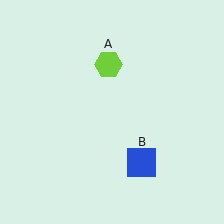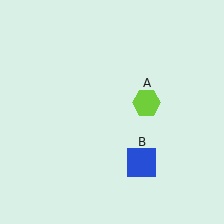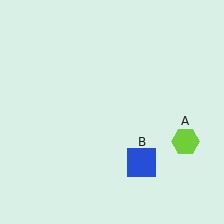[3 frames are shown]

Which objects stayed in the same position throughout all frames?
Blue square (object B) remained stationary.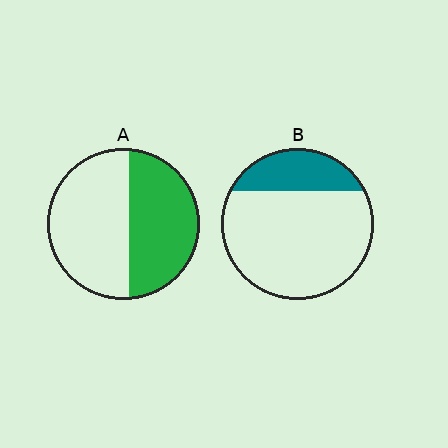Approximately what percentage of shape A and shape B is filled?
A is approximately 45% and B is approximately 25%.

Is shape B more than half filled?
No.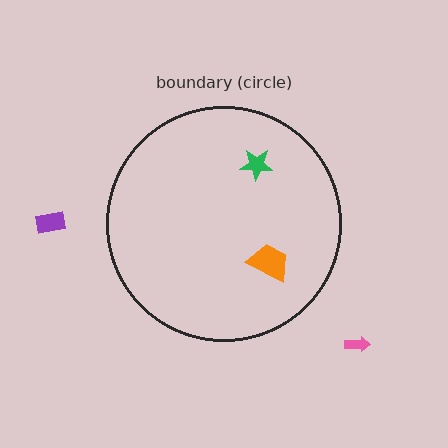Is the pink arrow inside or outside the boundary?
Outside.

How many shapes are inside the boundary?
2 inside, 2 outside.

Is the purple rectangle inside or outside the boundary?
Outside.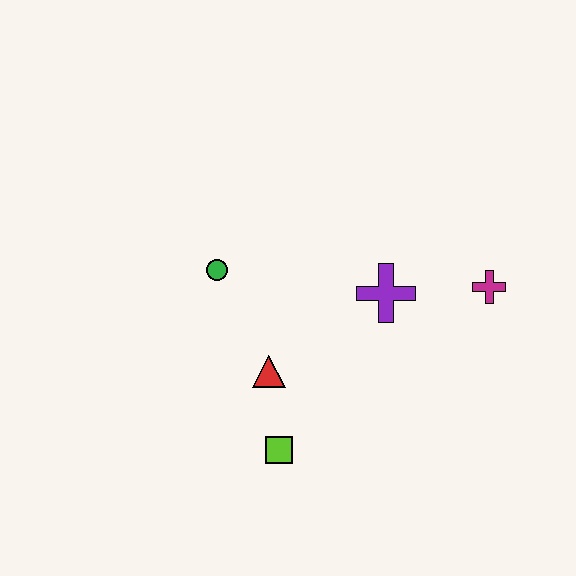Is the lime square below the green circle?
Yes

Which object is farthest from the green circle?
The magenta cross is farthest from the green circle.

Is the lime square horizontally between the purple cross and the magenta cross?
No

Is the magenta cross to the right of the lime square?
Yes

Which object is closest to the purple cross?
The magenta cross is closest to the purple cross.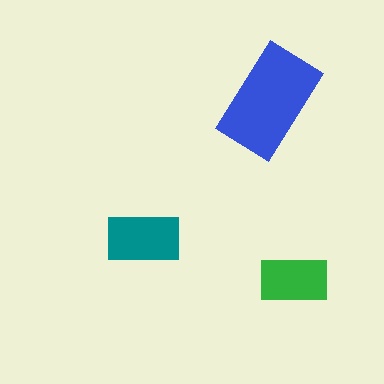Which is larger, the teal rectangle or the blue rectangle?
The blue one.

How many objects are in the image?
There are 3 objects in the image.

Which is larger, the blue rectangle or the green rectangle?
The blue one.